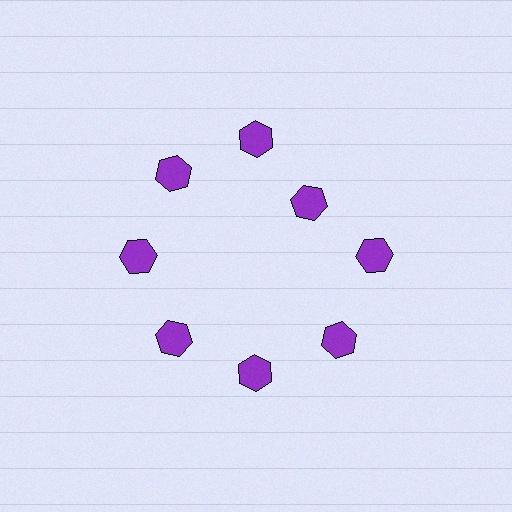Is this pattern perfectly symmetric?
No. The 8 purple hexagons are arranged in a ring, but one element near the 2 o'clock position is pulled inward toward the center, breaking the 8-fold rotational symmetry.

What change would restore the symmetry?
The symmetry would be restored by moving it outward, back onto the ring so that all 8 hexagons sit at equal angles and equal distance from the center.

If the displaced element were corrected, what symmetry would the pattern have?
It would have 8-fold rotational symmetry — the pattern would map onto itself every 45 degrees.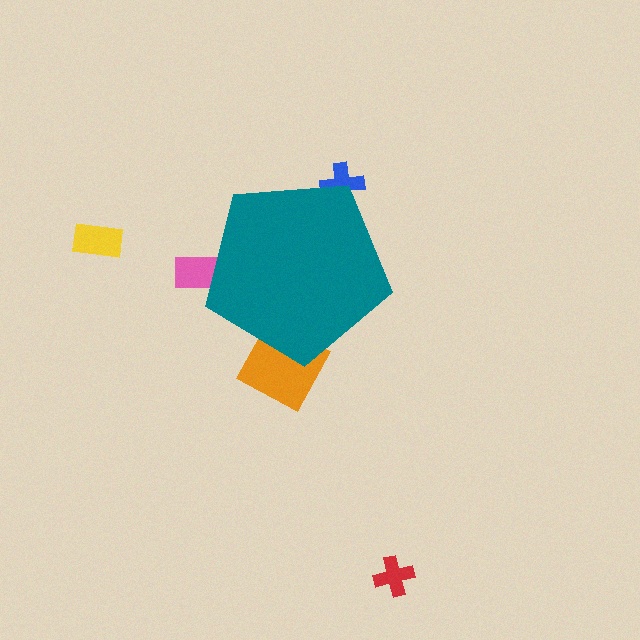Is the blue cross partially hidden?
Yes, the blue cross is partially hidden behind the teal pentagon.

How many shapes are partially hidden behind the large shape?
3 shapes are partially hidden.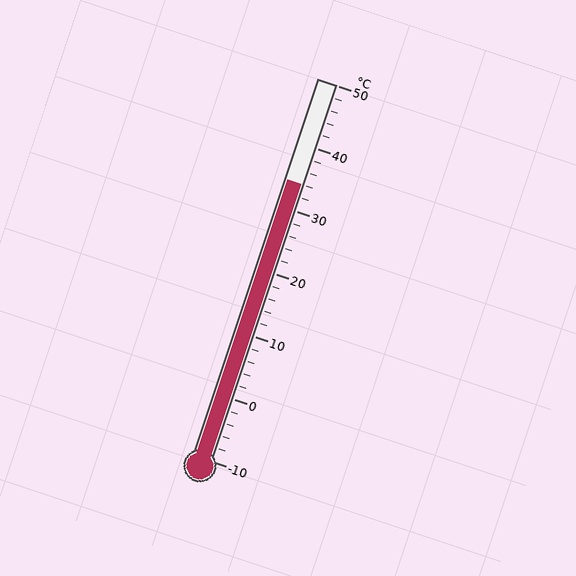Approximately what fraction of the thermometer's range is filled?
The thermometer is filled to approximately 75% of its range.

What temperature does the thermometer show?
The thermometer shows approximately 34°C.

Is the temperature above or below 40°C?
The temperature is below 40°C.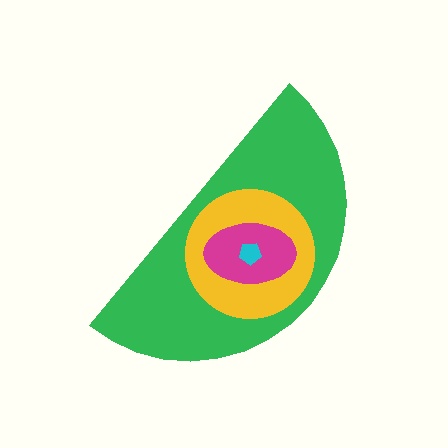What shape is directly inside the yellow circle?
The magenta ellipse.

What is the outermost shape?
The green semicircle.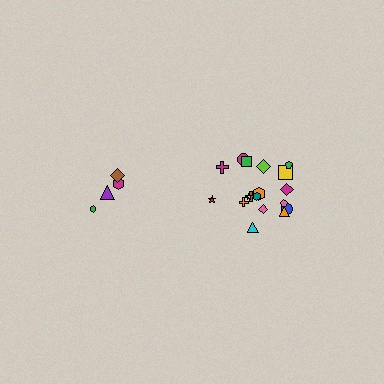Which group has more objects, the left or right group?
The right group.